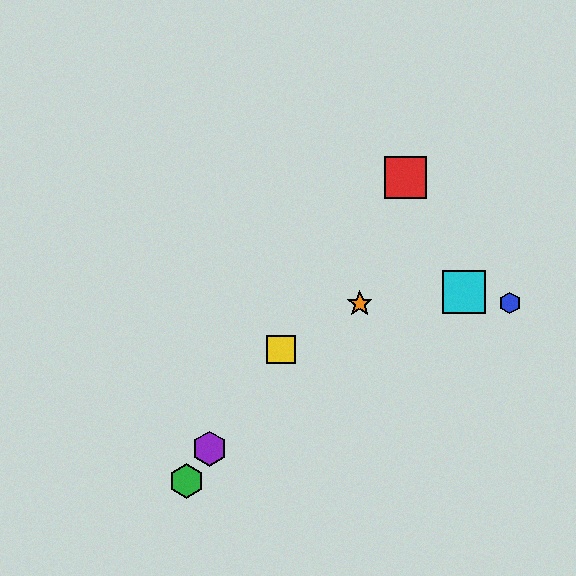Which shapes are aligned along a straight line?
The red square, the green hexagon, the yellow square, the purple hexagon are aligned along a straight line.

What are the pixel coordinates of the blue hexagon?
The blue hexagon is at (510, 303).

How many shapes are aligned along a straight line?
4 shapes (the red square, the green hexagon, the yellow square, the purple hexagon) are aligned along a straight line.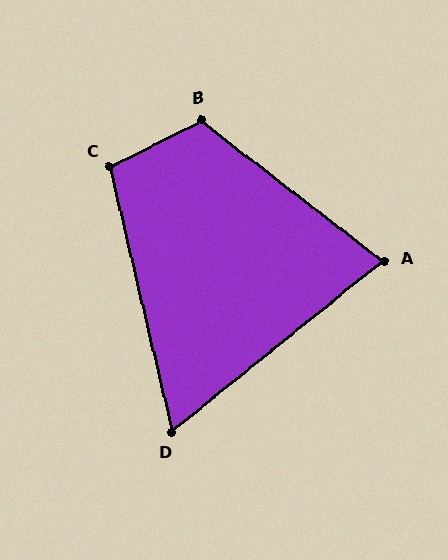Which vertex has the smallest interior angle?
D, at approximately 64 degrees.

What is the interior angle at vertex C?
Approximately 104 degrees (obtuse).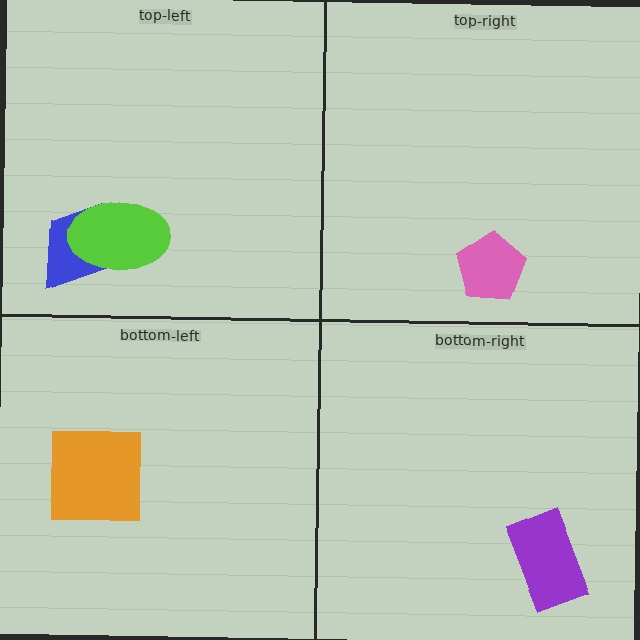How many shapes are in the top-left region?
2.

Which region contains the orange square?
The bottom-left region.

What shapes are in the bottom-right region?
The purple rectangle.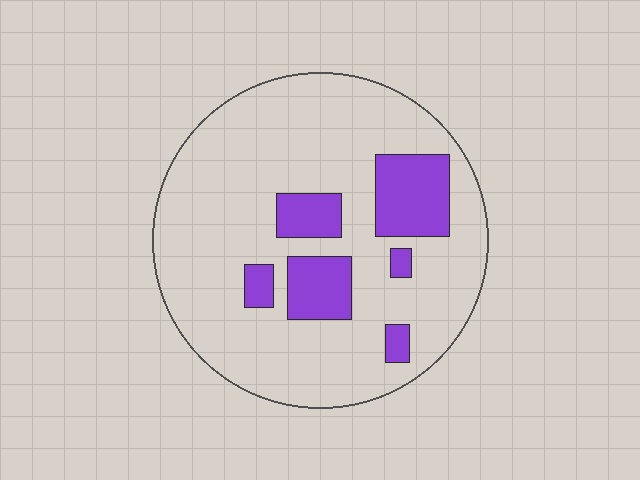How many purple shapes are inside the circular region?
6.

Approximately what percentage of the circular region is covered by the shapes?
Approximately 20%.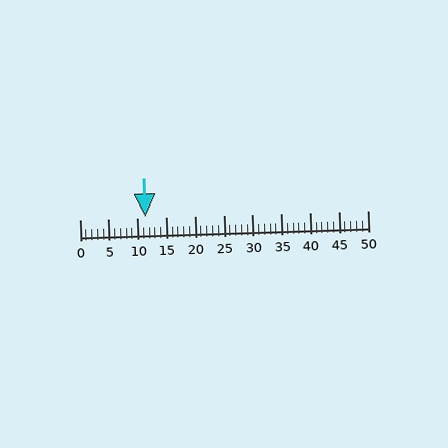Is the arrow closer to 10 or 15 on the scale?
The arrow is closer to 10.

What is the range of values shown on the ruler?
The ruler shows values from 0 to 50.